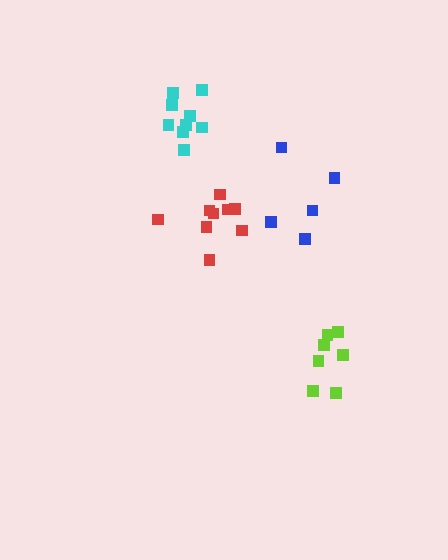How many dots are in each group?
Group 1: 5 dots, Group 2: 9 dots, Group 3: 7 dots, Group 4: 9 dots (30 total).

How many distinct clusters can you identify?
There are 4 distinct clusters.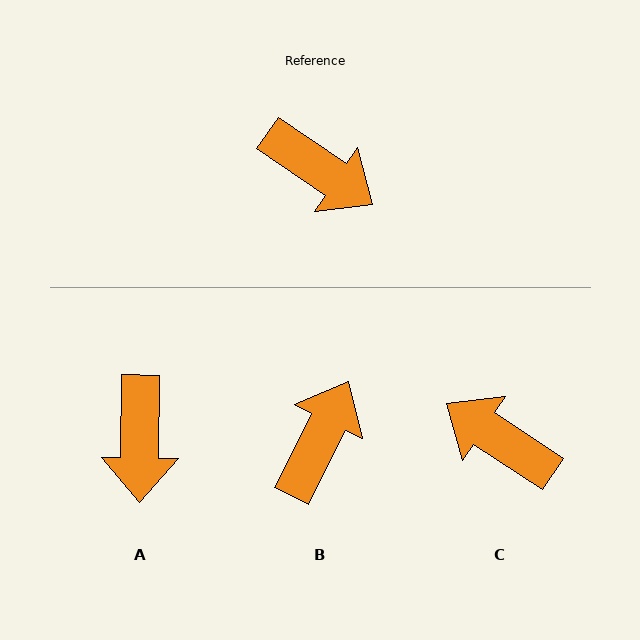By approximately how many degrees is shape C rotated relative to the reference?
Approximately 179 degrees clockwise.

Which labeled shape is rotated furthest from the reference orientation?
C, about 179 degrees away.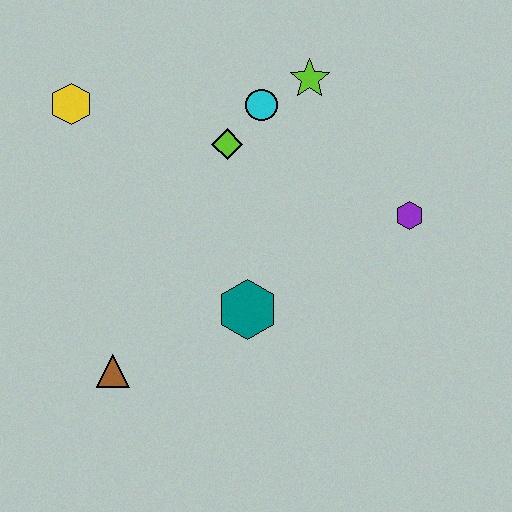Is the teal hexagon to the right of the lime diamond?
Yes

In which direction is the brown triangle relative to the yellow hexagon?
The brown triangle is below the yellow hexagon.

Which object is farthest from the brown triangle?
The lime star is farthest from the brown triangle.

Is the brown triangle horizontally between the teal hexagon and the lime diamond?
No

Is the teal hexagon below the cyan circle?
Yes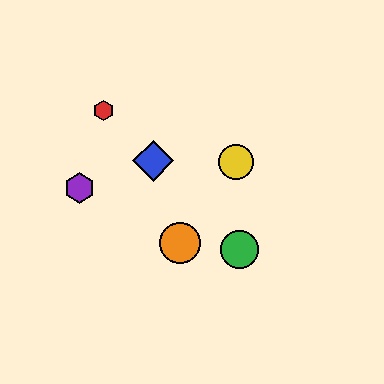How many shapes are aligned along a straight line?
3 shapes (the red hexagon, the blue diamond, the green circle) are aligned along a straight line.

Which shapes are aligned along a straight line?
The red hexagon, the blue diamond, the green circle are aligned along a straight line.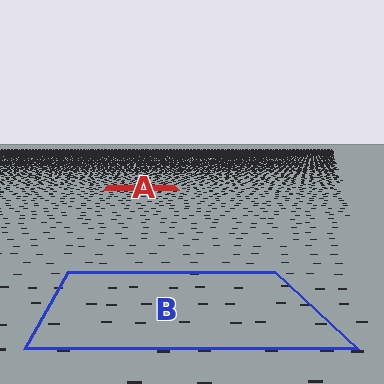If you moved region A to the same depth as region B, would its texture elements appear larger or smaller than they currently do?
They would appear larger. At a closer depth, the same texture elements are projected at a bigger on-screen size.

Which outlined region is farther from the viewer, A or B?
Region A is farther from the viewer — the texture elements inside it appear smaller and more densely packed.